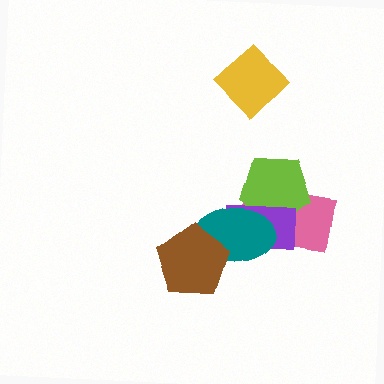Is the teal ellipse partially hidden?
Yes, it is partially covered by another shape.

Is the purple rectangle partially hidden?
Yes, it is partially covered by another shape.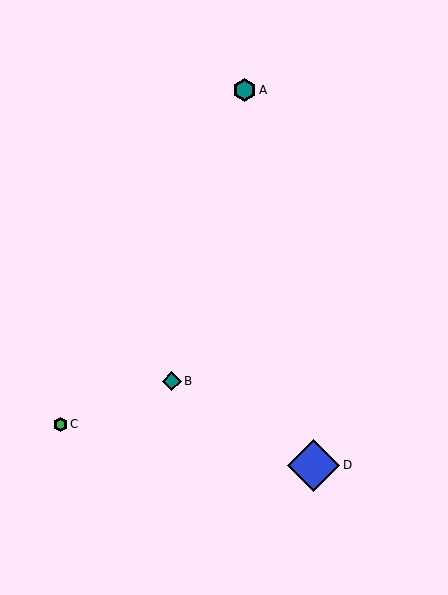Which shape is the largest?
The blue diamond (labeled D) is the largest.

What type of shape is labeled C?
Shape C is a green hexagon.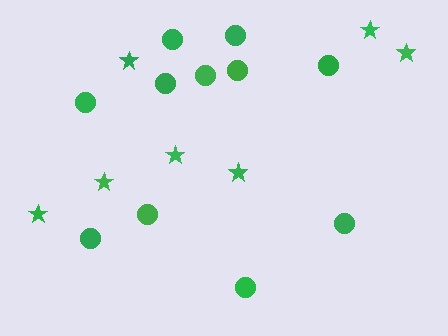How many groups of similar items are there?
There are 2 groups: one group of circles (11) and one group of stars (7).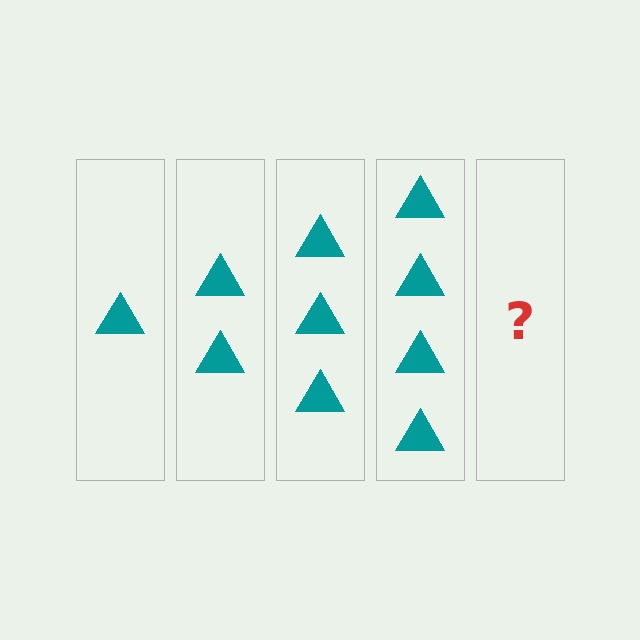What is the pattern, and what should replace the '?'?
The pattern is that each step adds one more triangle. The '?' should be 5 triangles.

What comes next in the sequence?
The next element should be 5 triangles.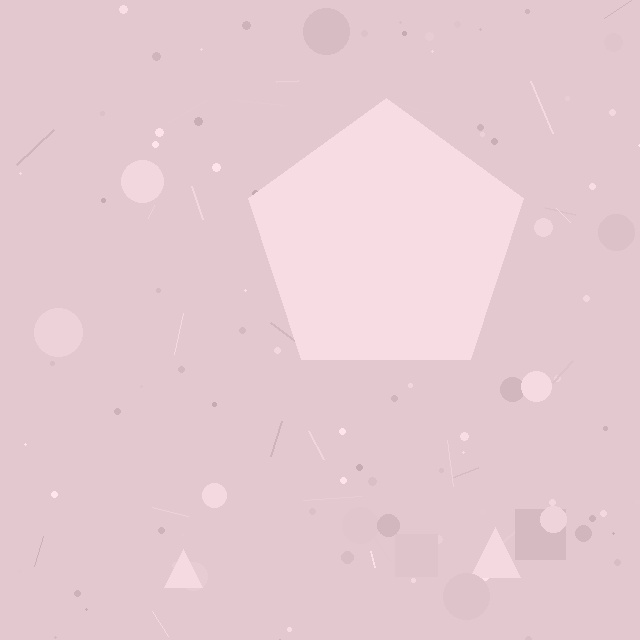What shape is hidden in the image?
A pentagon is hidden in the image.